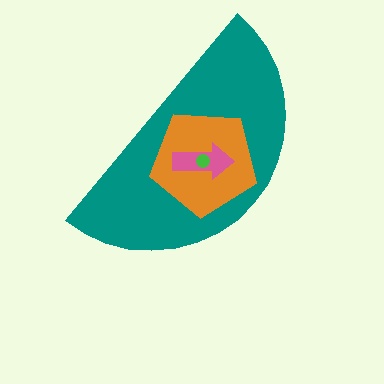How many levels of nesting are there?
4.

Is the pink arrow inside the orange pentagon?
Yes.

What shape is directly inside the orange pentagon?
The pink arrow.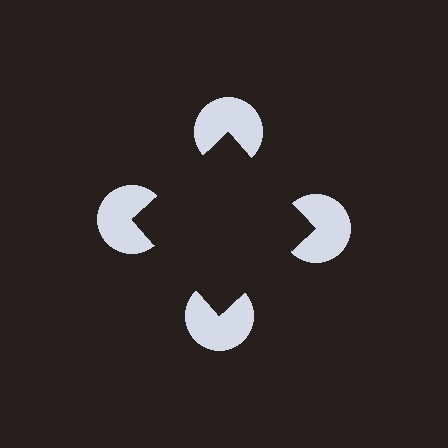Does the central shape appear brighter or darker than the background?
It typically appears slightly darker than the background, even though no actual brightness change is drawn.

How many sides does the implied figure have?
4 sides.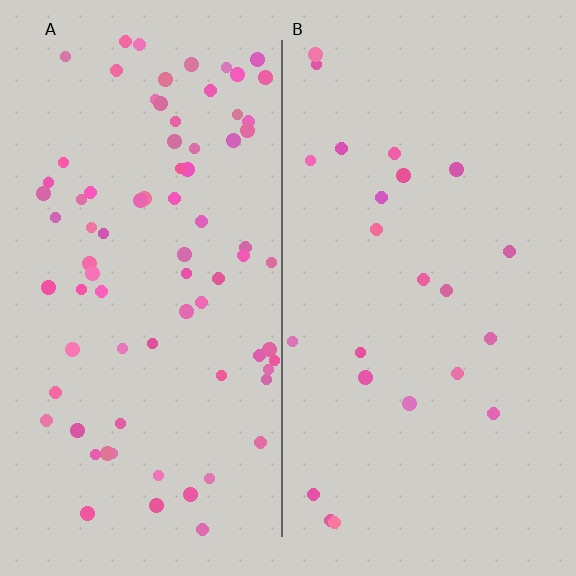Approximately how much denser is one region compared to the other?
Approximately 3.3× — region A over region B.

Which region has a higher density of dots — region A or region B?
A (the left).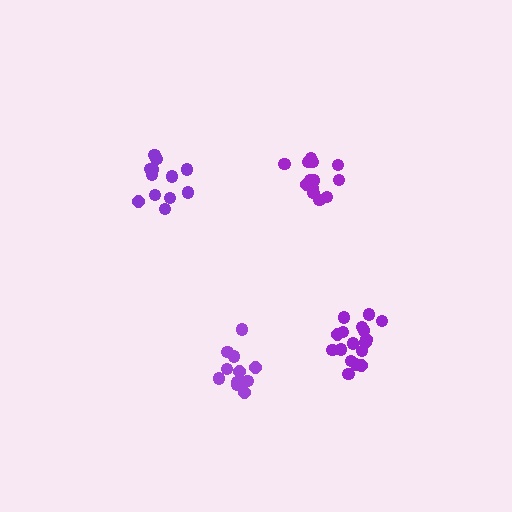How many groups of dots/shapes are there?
There are 4 groups.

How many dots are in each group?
Group 1: 11 dots, Group 2: 12 dots, Group 3: 13 dots, Group 4: 17 dots (53 total).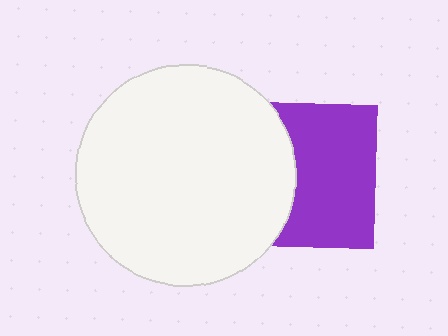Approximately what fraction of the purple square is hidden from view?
Roughly 40% of the purple square is hidden behind the white circle.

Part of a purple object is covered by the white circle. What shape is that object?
It is a square.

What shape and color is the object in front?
The object in front is a white circle.